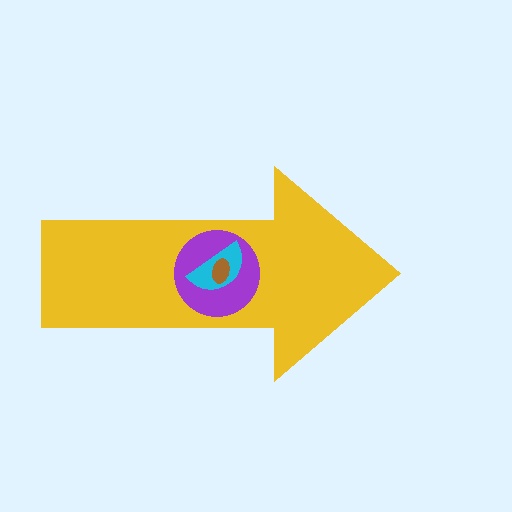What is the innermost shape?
The brown ellipse.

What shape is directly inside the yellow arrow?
The purple circle.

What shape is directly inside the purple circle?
The cyan semicircle.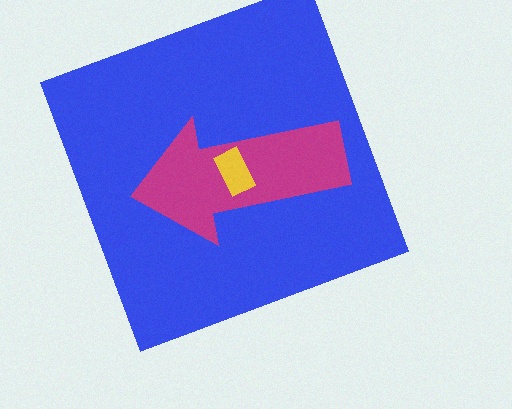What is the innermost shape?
The yellow rectangle.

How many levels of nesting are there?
3.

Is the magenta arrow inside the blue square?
Yes.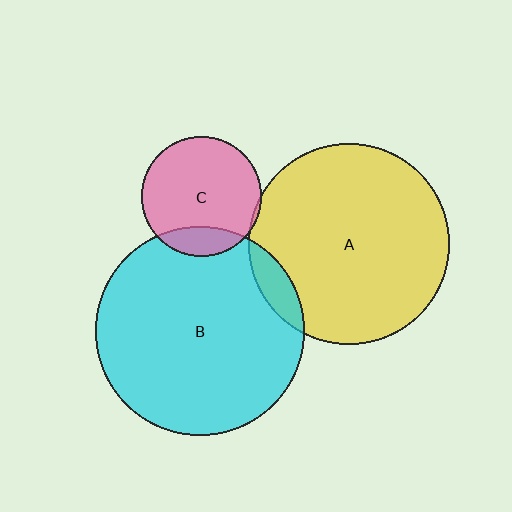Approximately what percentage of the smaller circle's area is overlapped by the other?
Approximately 15%.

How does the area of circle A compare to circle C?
Approximately 2.8 times.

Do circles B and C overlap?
Yes.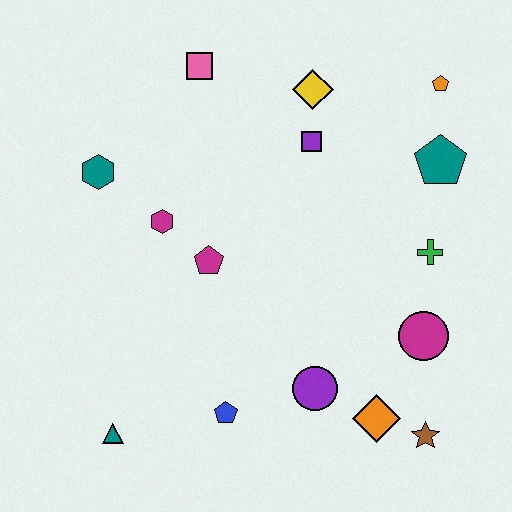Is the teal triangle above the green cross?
No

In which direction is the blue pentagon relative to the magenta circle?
The blue pentagon is to the left of the magenta circle.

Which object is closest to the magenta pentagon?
The magenta hexagon is closest to the magenta pentagon.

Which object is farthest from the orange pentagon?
The teal triangle is farthest from the orange pentagon.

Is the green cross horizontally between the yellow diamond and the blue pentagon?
No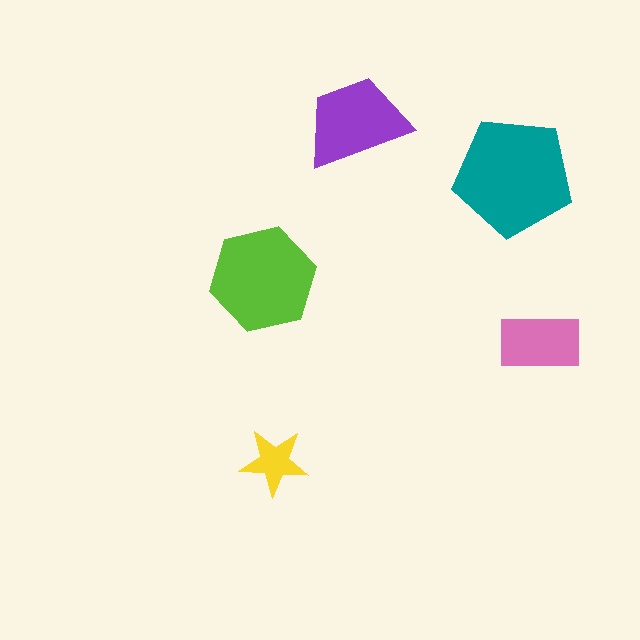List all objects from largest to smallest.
The teal pentagon, the lime hexagon, the purple trapezoid, the pink rectangle, the yellow star.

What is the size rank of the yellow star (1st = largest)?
5th.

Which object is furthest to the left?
The lime hexagon is leftmost.